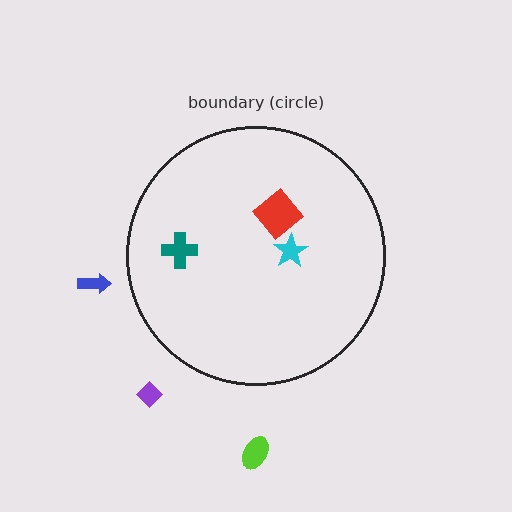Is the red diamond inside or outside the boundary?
Inside.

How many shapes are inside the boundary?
3 inside, 3 outside.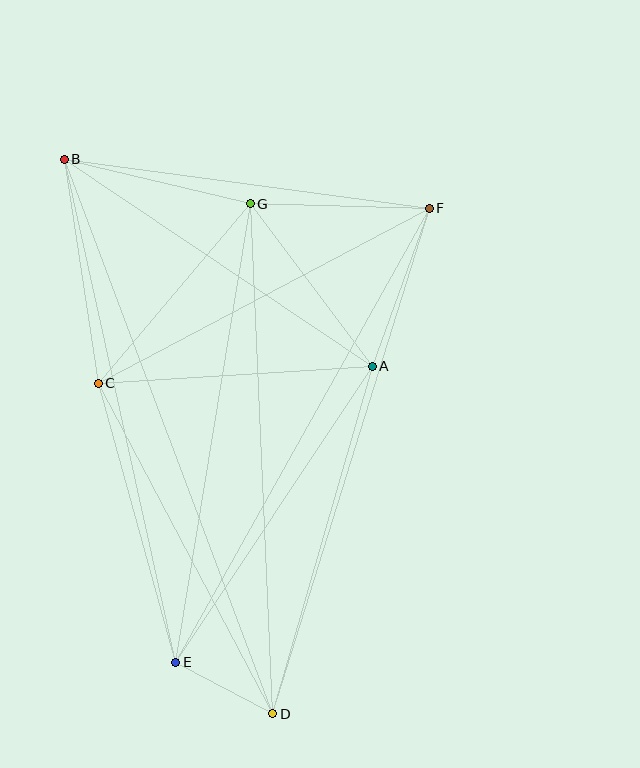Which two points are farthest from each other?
Points B and D are farthest from each other.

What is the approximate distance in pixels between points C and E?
The distance between C and E is approximately 290 pixels.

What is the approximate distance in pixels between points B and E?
The distance between B and E is approximately 515 pixels.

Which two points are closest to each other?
Points D and E are closest to each other.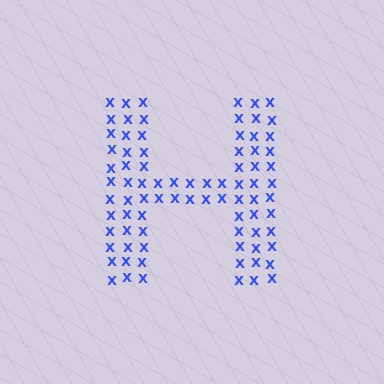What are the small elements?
The small elements are letter X's.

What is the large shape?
The large shape is the letter H.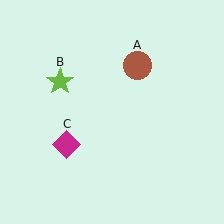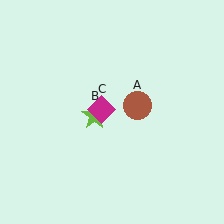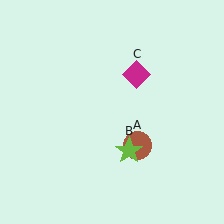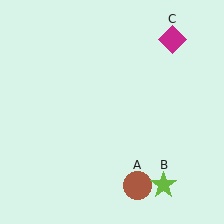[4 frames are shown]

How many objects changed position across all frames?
3 objects changed position: brown circle (object A), lime star (object B), magenta diamond (object C).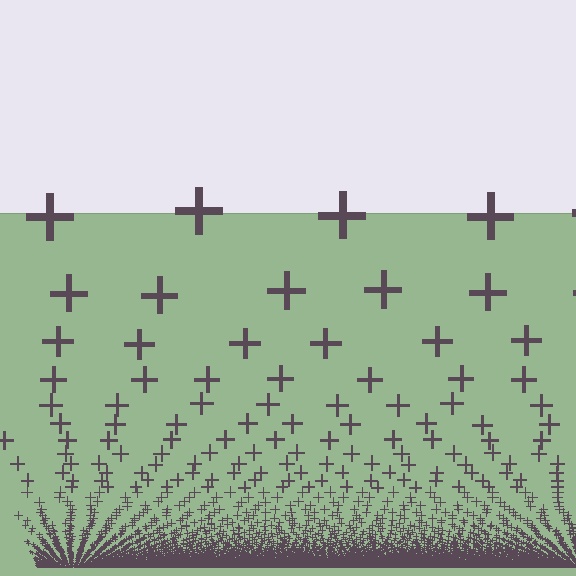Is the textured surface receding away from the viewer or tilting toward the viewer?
The surface appears to tilt toward the viewer. Texture elements get larger and sparser toward the top.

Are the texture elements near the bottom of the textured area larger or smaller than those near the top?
Smaller. The gradient is inverted — elements near the bottom are smaller and denser.